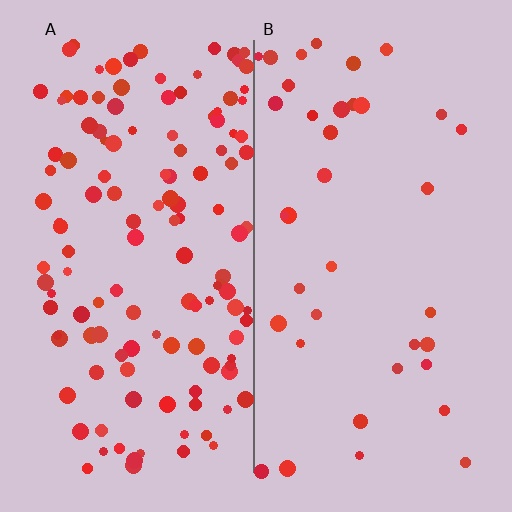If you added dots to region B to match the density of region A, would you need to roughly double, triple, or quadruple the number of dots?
Approximately quadruple.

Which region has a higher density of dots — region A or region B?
A (the left).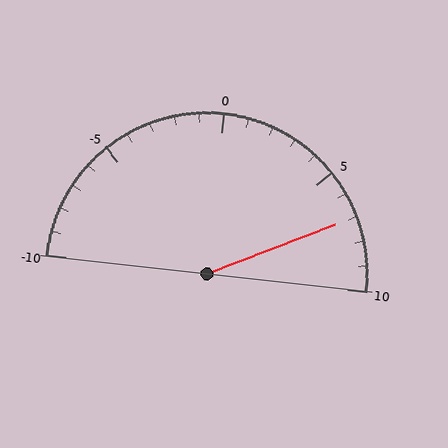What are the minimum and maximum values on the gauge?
The gauge ranges from -10 to 10.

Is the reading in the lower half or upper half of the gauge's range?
The reading is in the upper half of the range (-10 to 10).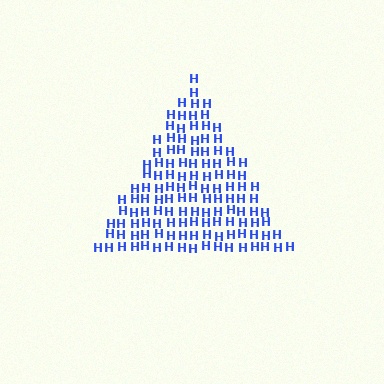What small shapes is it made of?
It is made of small letter H's.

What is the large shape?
The large shape is a triangle.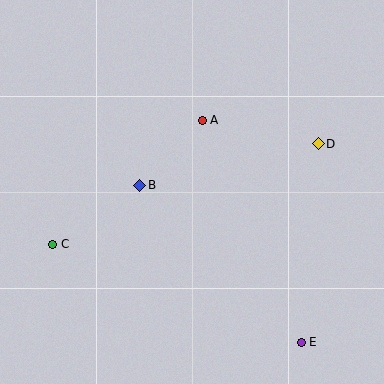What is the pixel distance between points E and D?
The distance between E and D is 199 pixels.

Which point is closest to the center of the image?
Point B at (140, 185) is closest to the center.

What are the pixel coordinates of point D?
Point D is at (318, 144).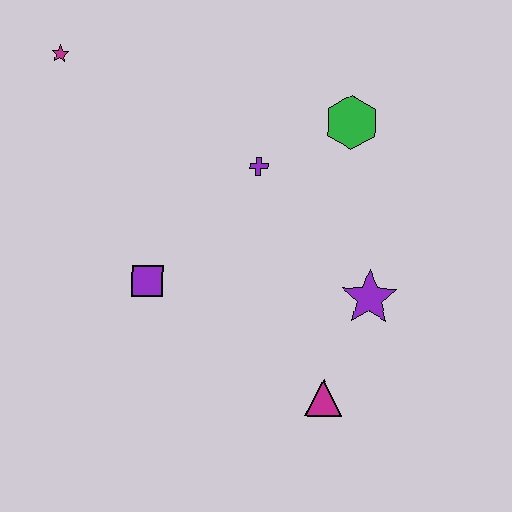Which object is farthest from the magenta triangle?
The magenta star is farthest from the magenta triangle.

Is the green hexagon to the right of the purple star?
No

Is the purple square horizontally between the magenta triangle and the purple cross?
No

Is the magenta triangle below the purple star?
Yes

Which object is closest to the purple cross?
The green hexagon is closest to the purple cross.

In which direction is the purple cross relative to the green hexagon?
The purple cross is to the left of the green hexagon.